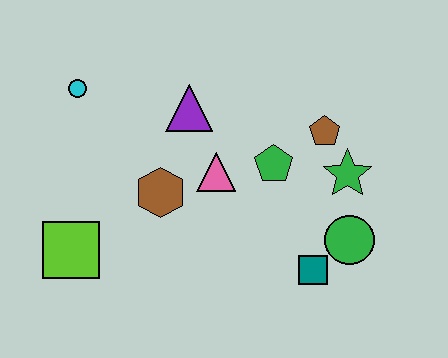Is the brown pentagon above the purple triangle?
No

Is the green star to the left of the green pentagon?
No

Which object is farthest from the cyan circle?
The green circle is farthest from the cyan circle.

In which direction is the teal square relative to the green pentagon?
The teal square is below the green pentagon.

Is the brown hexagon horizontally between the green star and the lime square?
Yes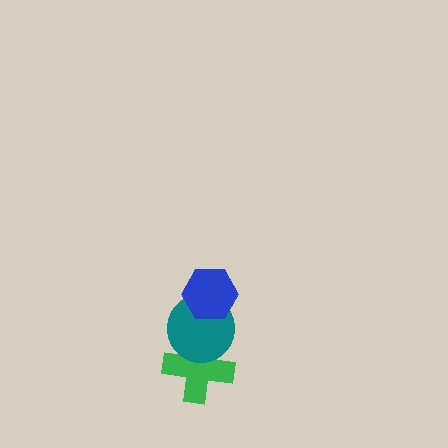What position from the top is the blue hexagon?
The blue hexagon is 1st from the top.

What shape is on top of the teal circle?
The blue hexagon is on top of the teal circle.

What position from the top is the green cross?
The green cross is 3rd from the top.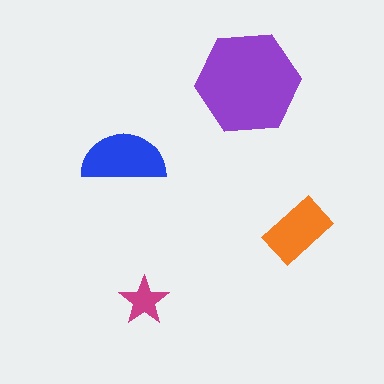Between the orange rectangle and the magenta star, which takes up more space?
The orange rectangle.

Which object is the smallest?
The magenta star.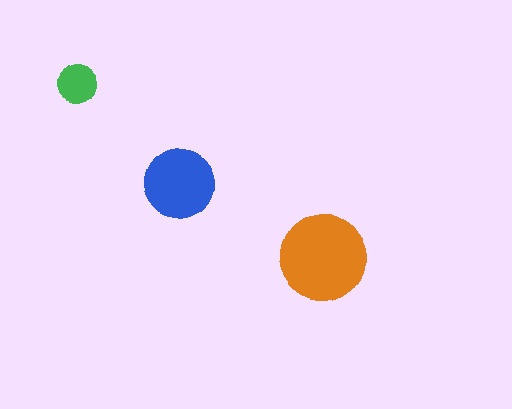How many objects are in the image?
There are 3 objects in the image.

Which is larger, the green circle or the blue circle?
The blue one.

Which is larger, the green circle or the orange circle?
The orange one.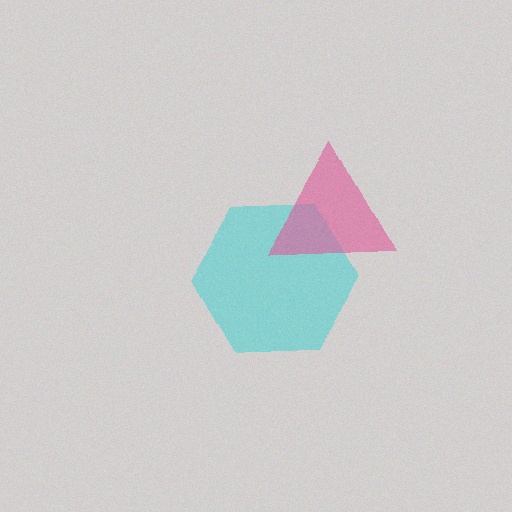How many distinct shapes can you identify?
There are 2 distinct shapes: a cyan hexagon, a pink triangle.